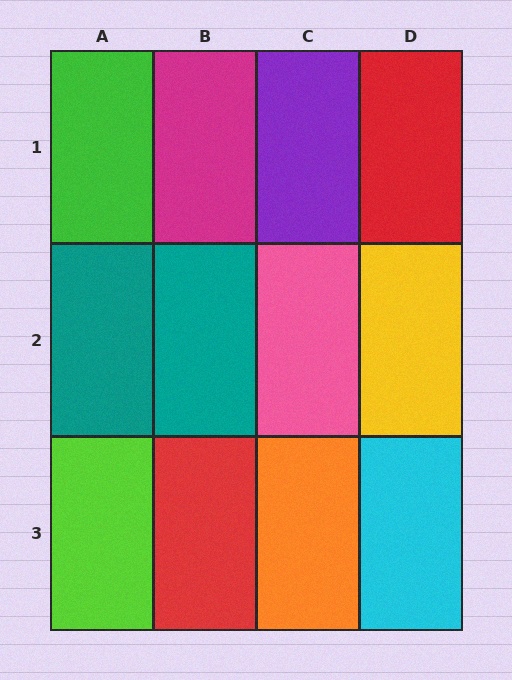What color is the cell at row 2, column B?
Teal.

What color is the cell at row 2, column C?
Pink.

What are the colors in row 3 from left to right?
Lime, red, orange, cyan.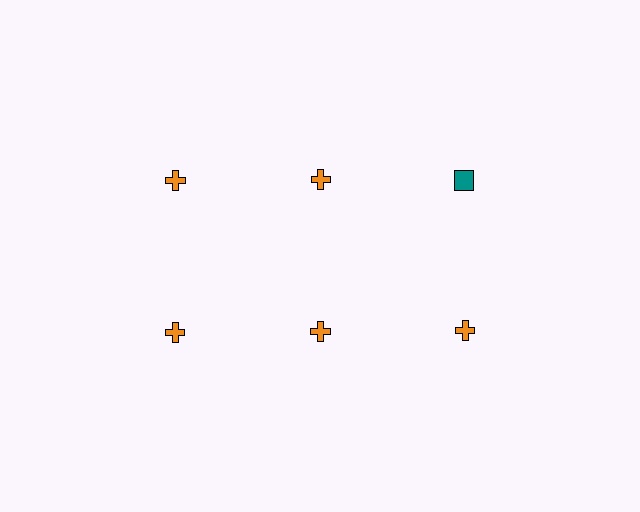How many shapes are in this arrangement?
There are 6 shapes arranged in a grid pattern.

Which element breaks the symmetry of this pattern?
The teal square in the top row, center column breaks the symmetry. All other shapes are orange crosses.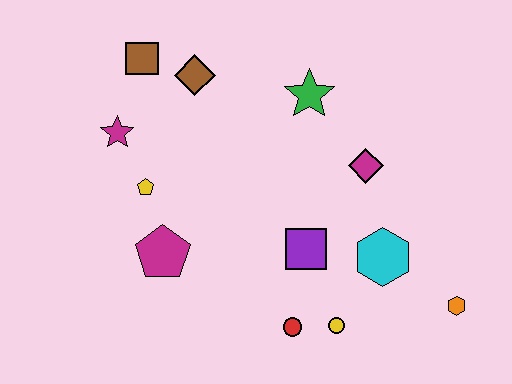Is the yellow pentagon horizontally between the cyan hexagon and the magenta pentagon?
No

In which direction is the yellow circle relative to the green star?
The yellow circle is below the green star.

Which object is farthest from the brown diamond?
The orange hexagon is farthest from the brown diamond.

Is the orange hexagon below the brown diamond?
Yes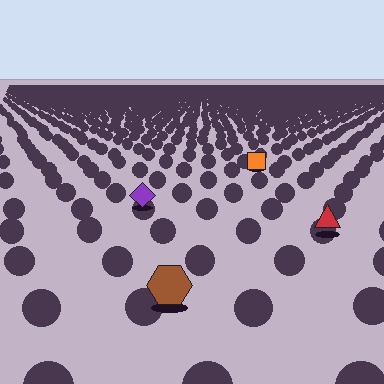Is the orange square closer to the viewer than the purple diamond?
No. The purple diamond is closer — you can tell from the texture gradient: the ground texture is coarser near it.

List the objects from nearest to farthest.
From nearest to farthest: the brown hexagon, the red triangle, the purple diamond, the orange square.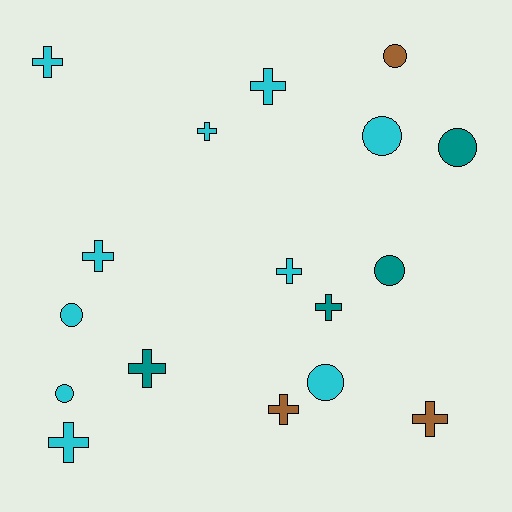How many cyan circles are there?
There are 4 cyan circles.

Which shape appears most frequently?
Cross, with 10 objects.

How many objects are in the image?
There are 17 objects.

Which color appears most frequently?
Cyan, with 10 objects.